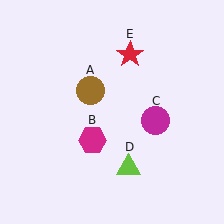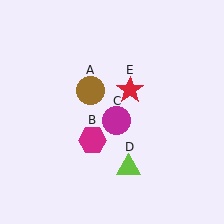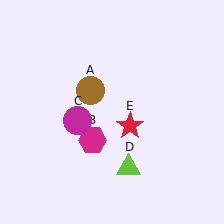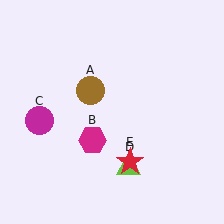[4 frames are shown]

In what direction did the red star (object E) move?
The red star (object E) moved down.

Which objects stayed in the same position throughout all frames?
Brown circle (object A) and magenta hexagon (object B) and lime triangle (object D) remained stationary.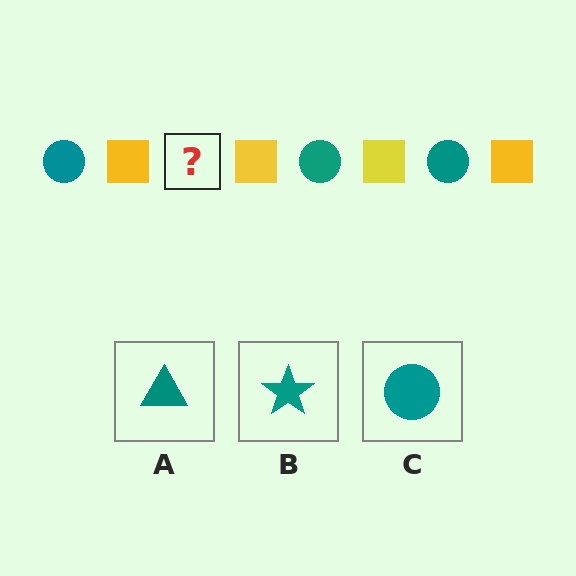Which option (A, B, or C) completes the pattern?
C.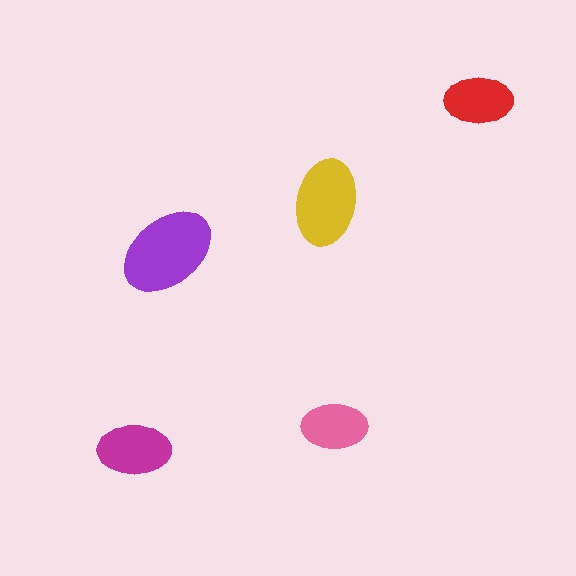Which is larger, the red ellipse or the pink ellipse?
The red one.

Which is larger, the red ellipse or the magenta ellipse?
The magenta one.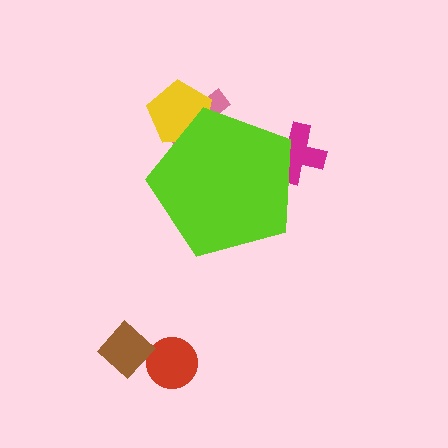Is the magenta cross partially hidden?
Yes, the magenta cross is partially hidden behind the lime pentagon.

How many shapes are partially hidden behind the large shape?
3 shapes are partially hidden.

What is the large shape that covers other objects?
A lime pentagon.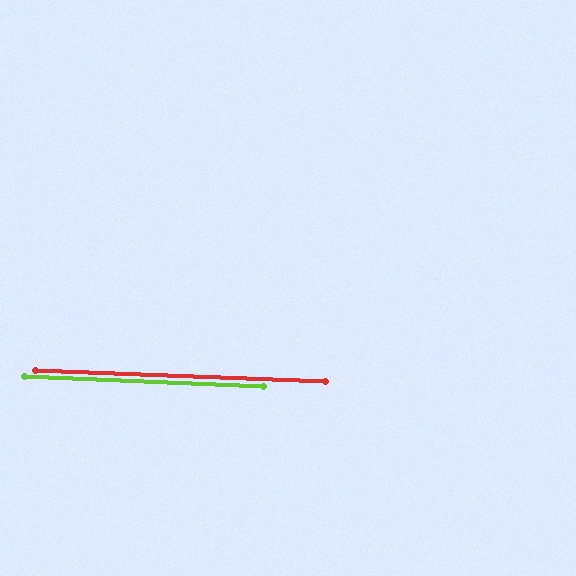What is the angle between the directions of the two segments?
Approximately 0 degrees.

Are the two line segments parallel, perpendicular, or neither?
Parallel — their directions differ by only 0.3°.